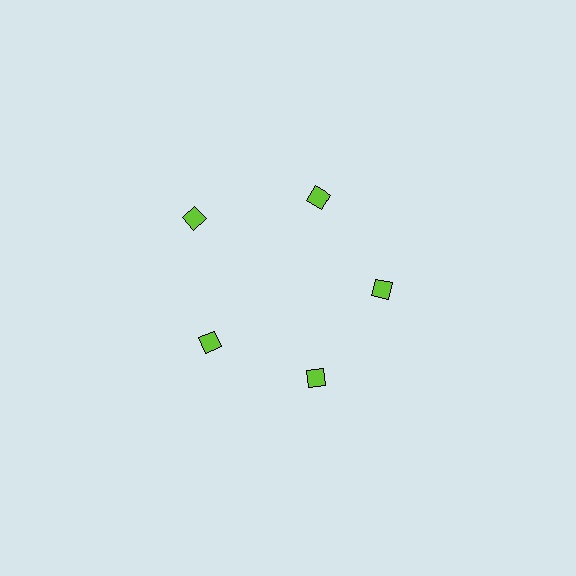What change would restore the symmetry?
The symmetry would be restored by moving it inward, back onto the ring so that all 5 diamonds sit at equal angles and equal distance from the center.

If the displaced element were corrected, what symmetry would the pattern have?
It would have 5-fold rotational symmetry — the pattern would map onto itself every 72 degrees.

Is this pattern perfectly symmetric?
No. The 5 lime diamonds are arranged in a ring, but one element near the 10 o'clock position is pushed outward from the center, breaking the 5-fold rotational symmetry.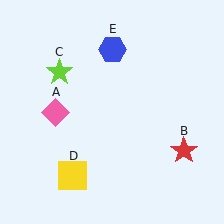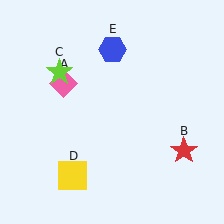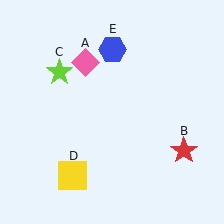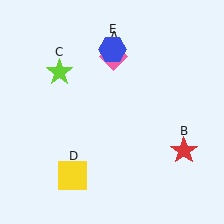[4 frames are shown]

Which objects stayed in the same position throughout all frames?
Red star (object B) and lime star (object C) and yellow square (object D) and blue hexagon (object E) remained stationary.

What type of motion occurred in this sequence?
The pink diamond (object A) rotated clockwise around the center of the scene.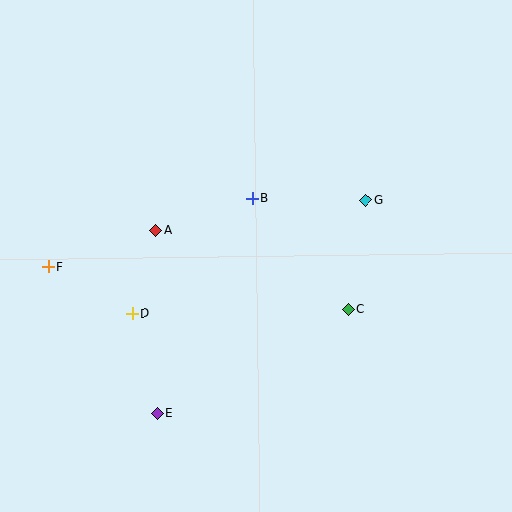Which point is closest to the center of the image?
Point B at (252, 199) is closest to the center.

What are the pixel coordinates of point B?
Point B is at (252, 199).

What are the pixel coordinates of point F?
Point F is at (49, 266).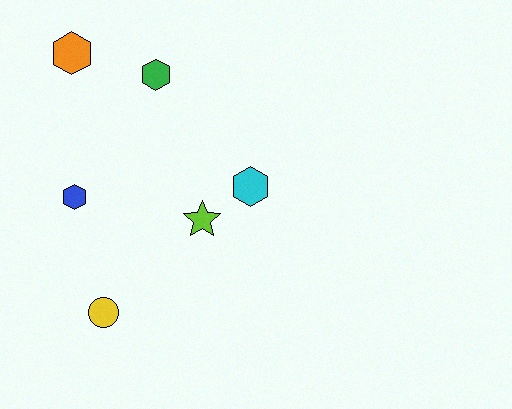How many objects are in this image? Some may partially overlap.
There are 6 objects.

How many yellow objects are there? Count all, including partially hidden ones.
There is 1 yellow object.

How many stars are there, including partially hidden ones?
There is 1 star.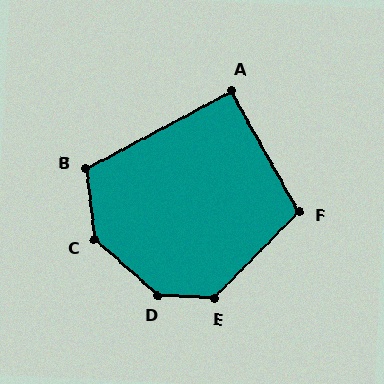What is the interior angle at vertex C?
Approximately 138 degrees (obtuse).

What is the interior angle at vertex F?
Approximately 107 degrees (obtuse).